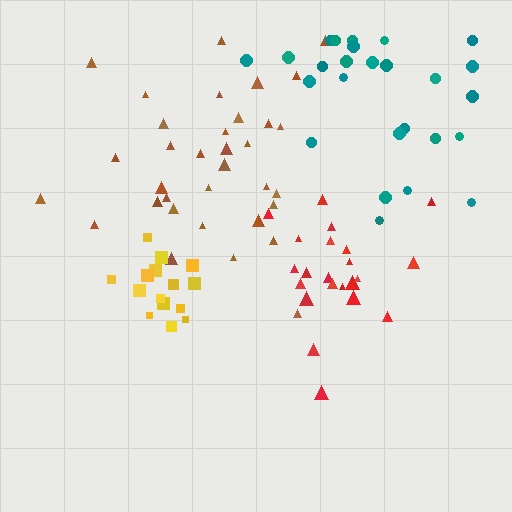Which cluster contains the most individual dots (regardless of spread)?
Brown (34).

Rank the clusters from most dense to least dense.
yellow, red, brown, teal.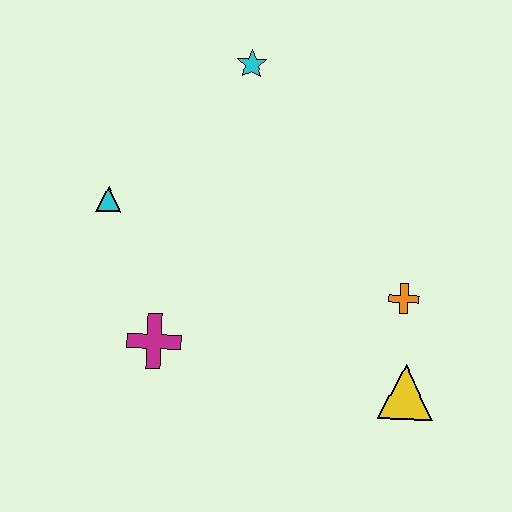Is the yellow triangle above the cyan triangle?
No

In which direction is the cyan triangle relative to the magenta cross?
The cyan triangle is above the magenta cross.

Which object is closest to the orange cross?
The yellow triangle is closest to the orange cross.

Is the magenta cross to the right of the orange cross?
No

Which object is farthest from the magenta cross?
The cyan star is farthest from the magenta cross.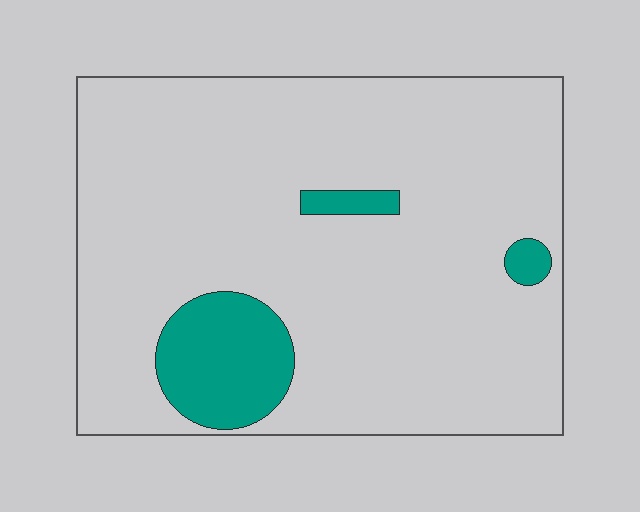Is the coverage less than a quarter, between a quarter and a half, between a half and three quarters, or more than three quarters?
Less than a quarter.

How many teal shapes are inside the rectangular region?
3.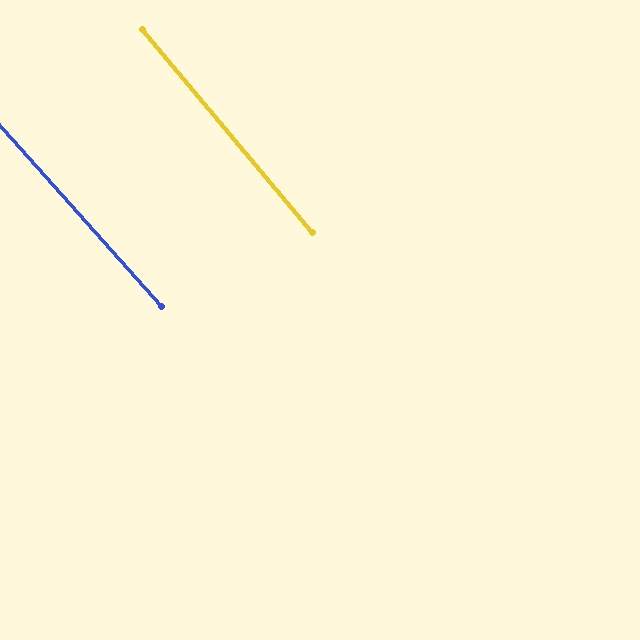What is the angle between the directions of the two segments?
Approximately 2 degrees.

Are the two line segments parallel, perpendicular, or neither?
Parallel — their directions differ by only 1.9°.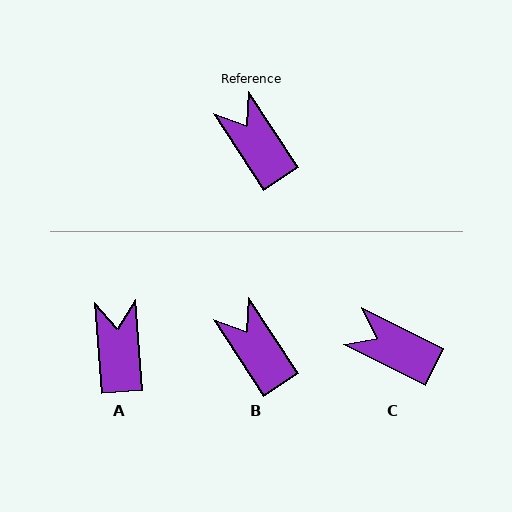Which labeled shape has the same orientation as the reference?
B.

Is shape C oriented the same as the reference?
No, it is off by about 31 degrees.